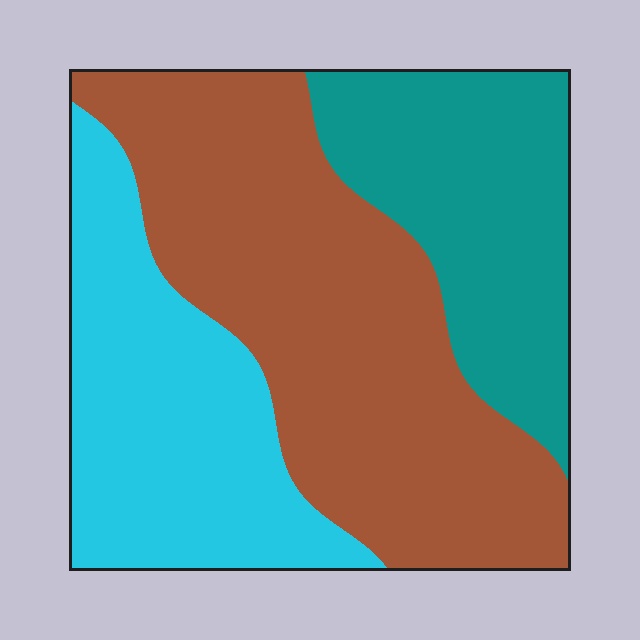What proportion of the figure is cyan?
Cyan takes up about one quarter (1/4) of the figure.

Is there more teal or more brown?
Brown.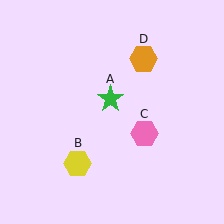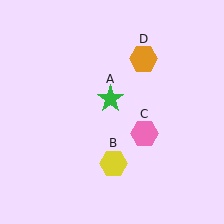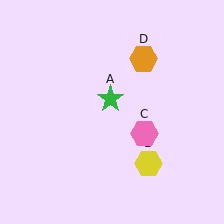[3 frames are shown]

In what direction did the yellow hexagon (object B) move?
The yellow hexagon (object B) moved right.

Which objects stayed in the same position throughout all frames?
Green star (object A) and pink hexagon (object C) and orange hexagon (object D) remained stationary.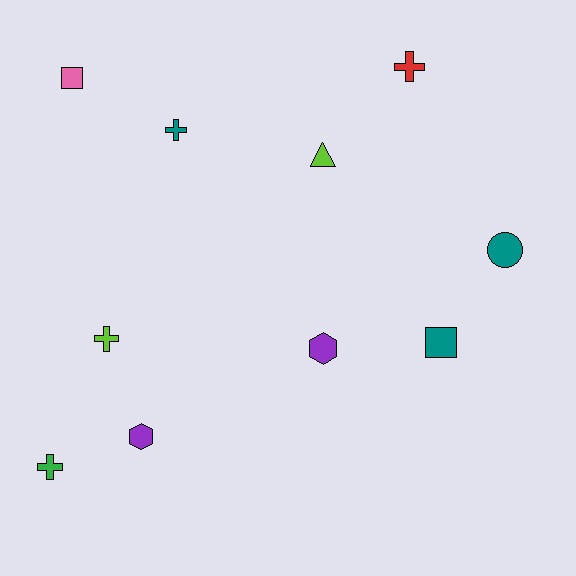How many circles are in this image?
There is 1 circle.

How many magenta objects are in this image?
There are no magenta objects.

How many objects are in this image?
There are 10 objects.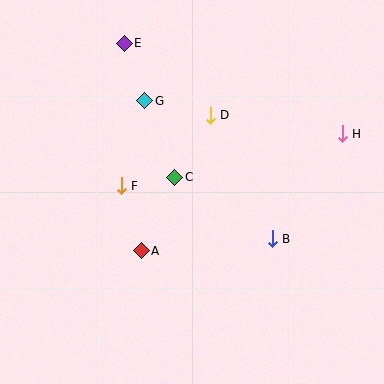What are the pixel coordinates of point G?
Point G is at (145, 101).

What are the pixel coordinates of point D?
Point D is at (210, 115).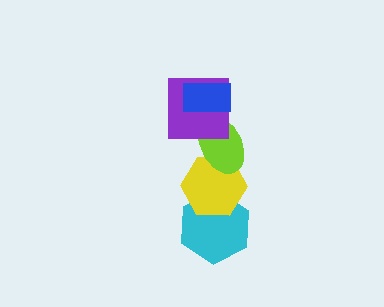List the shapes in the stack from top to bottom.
From top to bottom: the blue rectangle, the purple square, the lime ellipse, the yellow hexagon, the cyan hexagon.